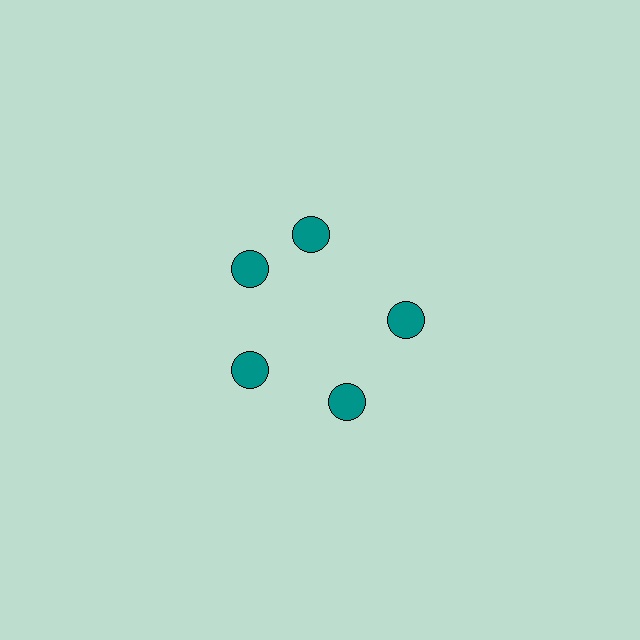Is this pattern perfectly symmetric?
No. The 5 teal circles are arranged in a ring, but one element near the 1 o'clock position is rotated out of alignment along the ring, breaking the 5-fold rotational symmetry.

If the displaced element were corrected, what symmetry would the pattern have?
It would have 5-fold rotational symmetry — the pattern would map onto itself every 72 degrees.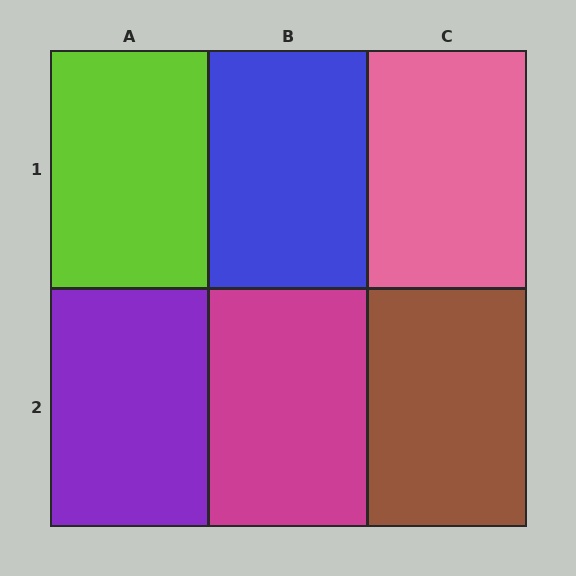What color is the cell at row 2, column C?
Brown.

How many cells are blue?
1 cell is blue.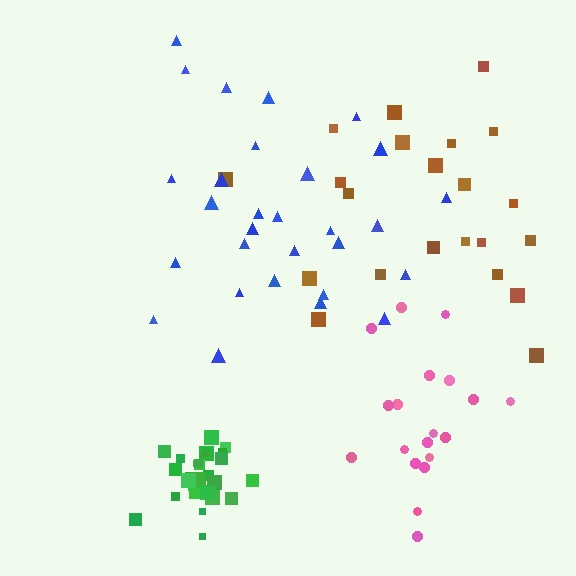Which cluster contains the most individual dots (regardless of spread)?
Blue (29).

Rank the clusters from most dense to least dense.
green, pink, blue, brown.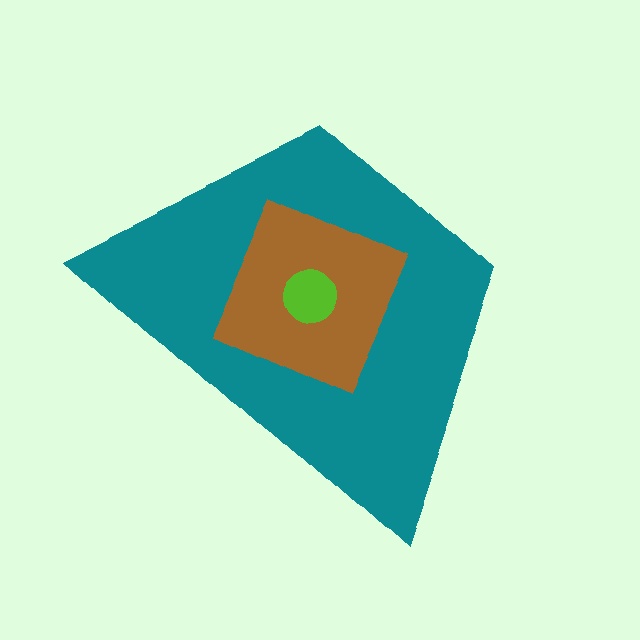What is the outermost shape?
The teal trapezoid.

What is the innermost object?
The lime circle.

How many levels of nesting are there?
3.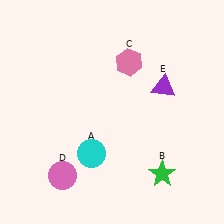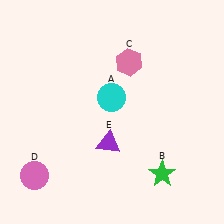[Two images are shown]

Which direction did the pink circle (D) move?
The pink circle (D) moved left.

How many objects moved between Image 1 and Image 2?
3 objects moved between the two images.